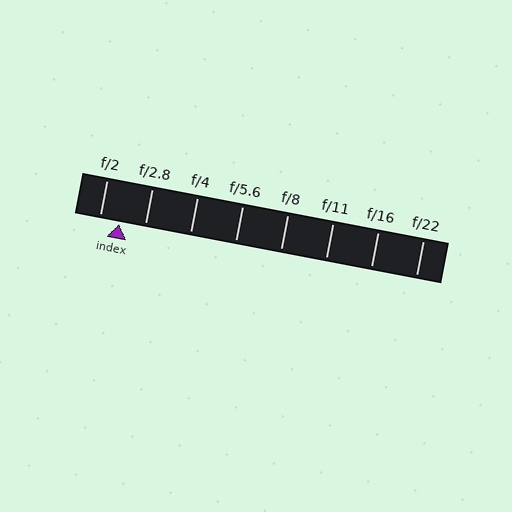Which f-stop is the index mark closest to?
The index mark is closest to f/2.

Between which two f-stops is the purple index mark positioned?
The index mark is between f/2 and f/2.8.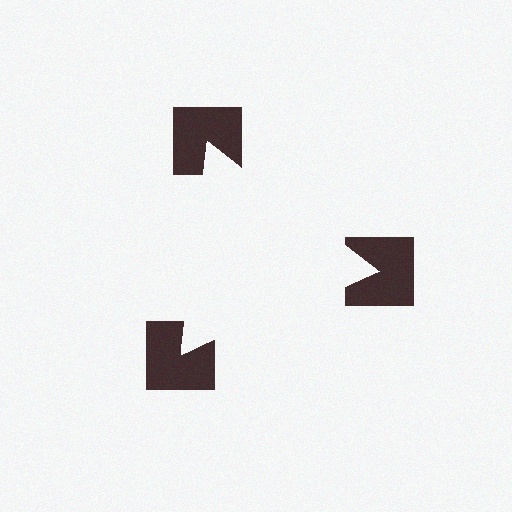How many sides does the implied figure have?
3 sides.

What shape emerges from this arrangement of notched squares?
An illusory triangle — its edges are inferred from the aligned wedge cuts in the notched squares, not physically drawn.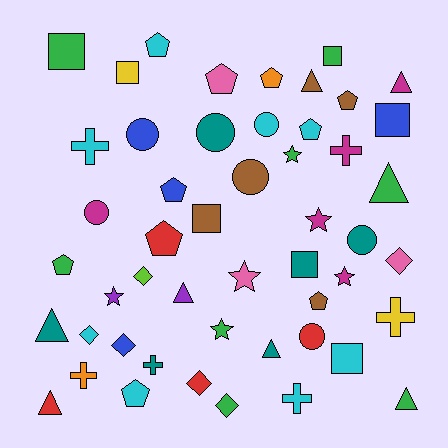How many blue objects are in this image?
There are 4 blue objects.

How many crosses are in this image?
There are 6 crosses.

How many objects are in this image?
There are 50 objects.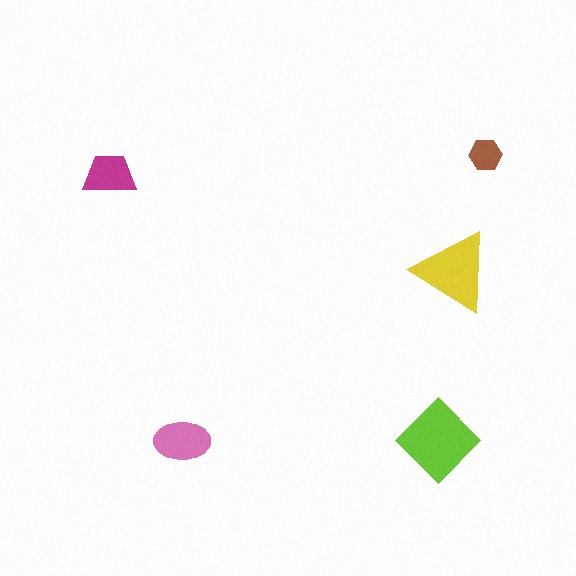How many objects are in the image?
There are 5 objects in the image.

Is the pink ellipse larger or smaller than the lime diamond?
Smaller.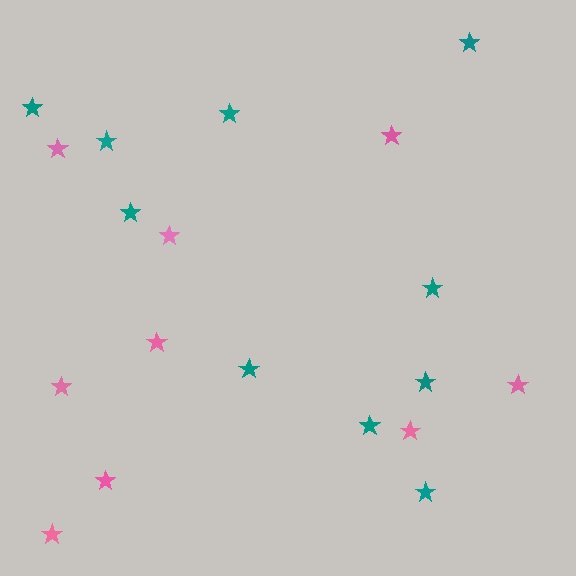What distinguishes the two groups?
There are 2 groups: one group of teal stars (10) and one group of pink stars (9).